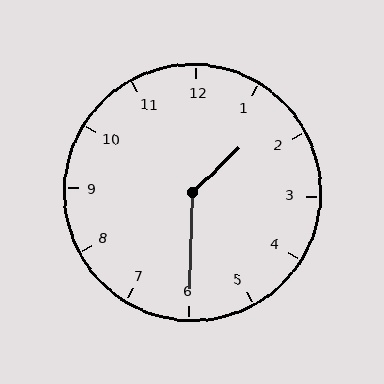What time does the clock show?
1:30.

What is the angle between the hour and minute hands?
Approximately 135 degrees.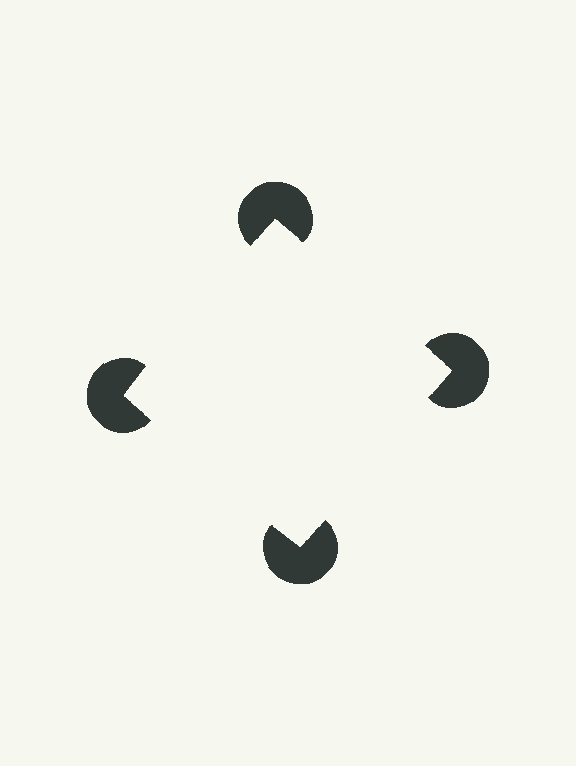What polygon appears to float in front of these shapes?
An illusory square — its edges are inferred from the aligned wedge cuts in the pac-man discs, not physically drawn.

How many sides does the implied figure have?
4 sides.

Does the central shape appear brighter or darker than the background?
It typically appears slightly brighter than the background, even though no actual brightness change is drawn.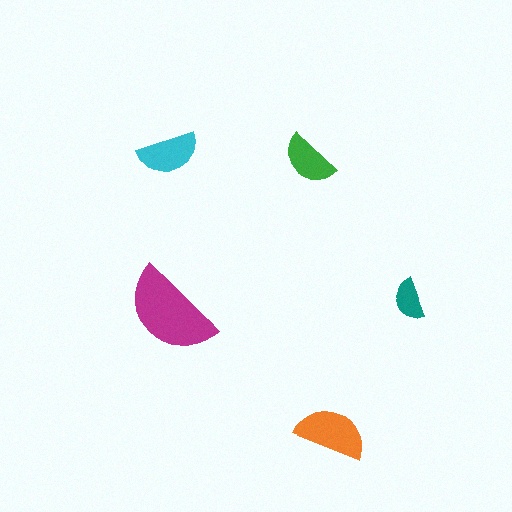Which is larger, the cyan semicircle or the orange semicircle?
The orange one.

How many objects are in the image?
There are 5 objects in the image.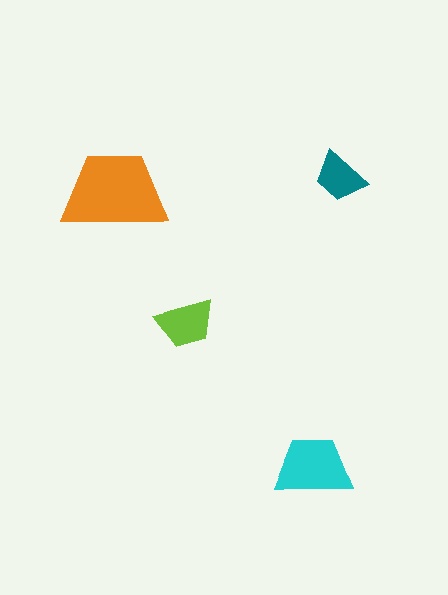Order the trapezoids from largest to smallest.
the orange one, the cyan one, the lime one, the teal one.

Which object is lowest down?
The cyan trapezoid is bottommost.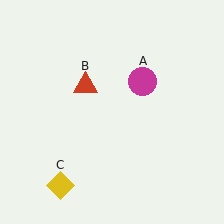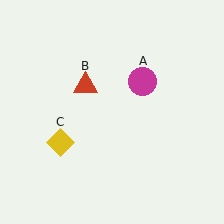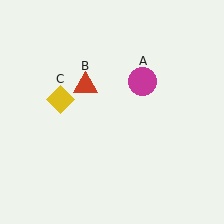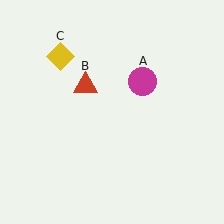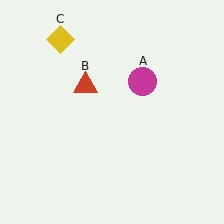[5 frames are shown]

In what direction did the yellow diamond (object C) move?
The yellow diamond (object C) moved up.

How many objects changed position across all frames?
1 object changed position: yellow diamond (object C).